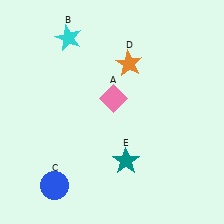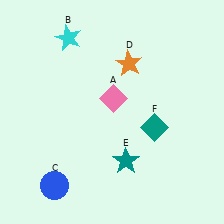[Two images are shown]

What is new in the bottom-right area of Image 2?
A teal diamond (F) was added in the bottom-right area of Image 2.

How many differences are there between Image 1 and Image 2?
There is 1 difference between the two images.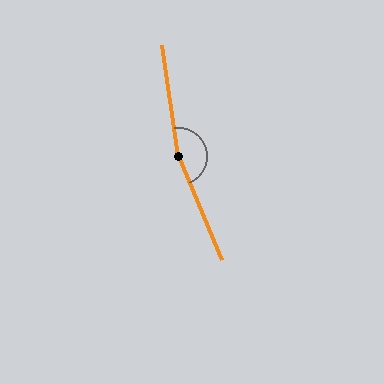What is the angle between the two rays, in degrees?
Approximately 165 degrees.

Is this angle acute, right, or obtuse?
It is obtuse.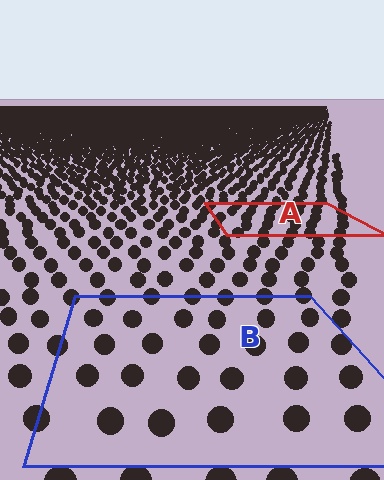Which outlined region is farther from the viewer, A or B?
Region A is farther from the viewer — the texture elements inside it appear smaller and more densely packed.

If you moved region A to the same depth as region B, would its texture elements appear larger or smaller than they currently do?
They would appear larger. At a closer depth, the same texture elements are projected at a bigger on-screen size.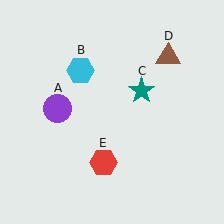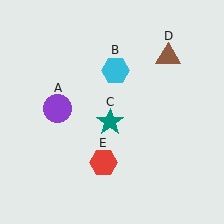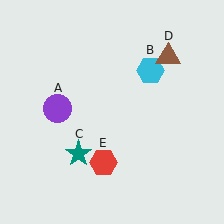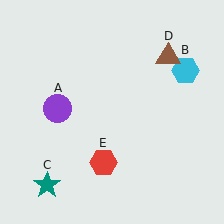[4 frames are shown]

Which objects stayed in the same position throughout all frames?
Purple circle (object A) and brown triangle (object D) and red hexagon (object E) remained stationary.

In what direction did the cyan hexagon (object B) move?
The cyan hexagon (object B) moved right.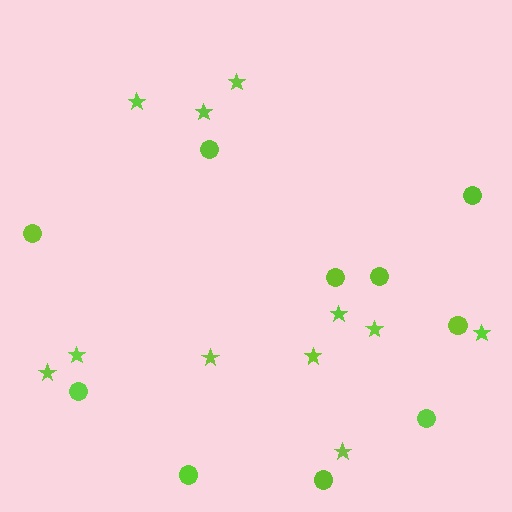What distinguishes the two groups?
There are 2 groups: one group of stars (11) and one group of circles (10).